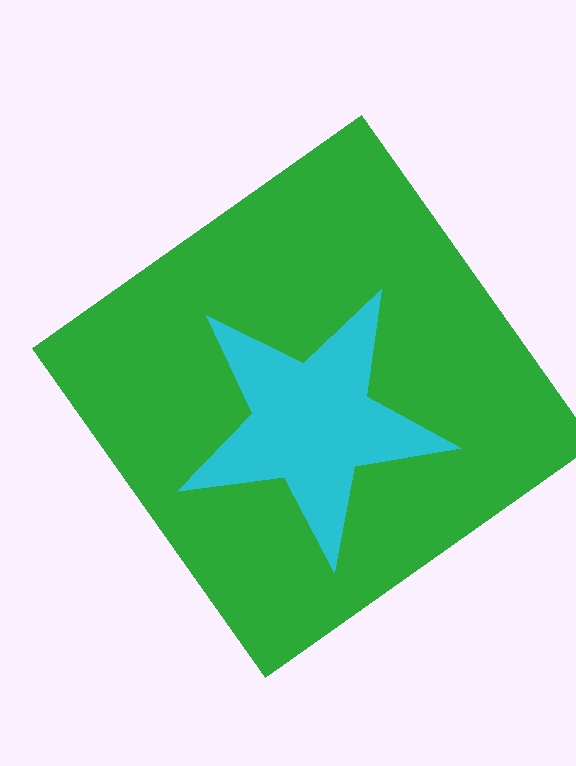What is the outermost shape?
The green diamond.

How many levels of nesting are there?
2.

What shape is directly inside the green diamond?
The cyan star.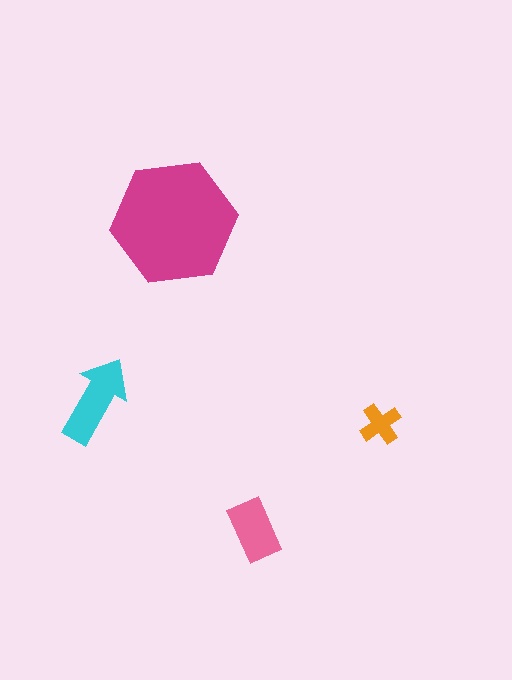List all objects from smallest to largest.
The orange cross, the pink rectangle, the cyan arrow, the magenta hexagon.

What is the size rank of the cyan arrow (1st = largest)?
2nd.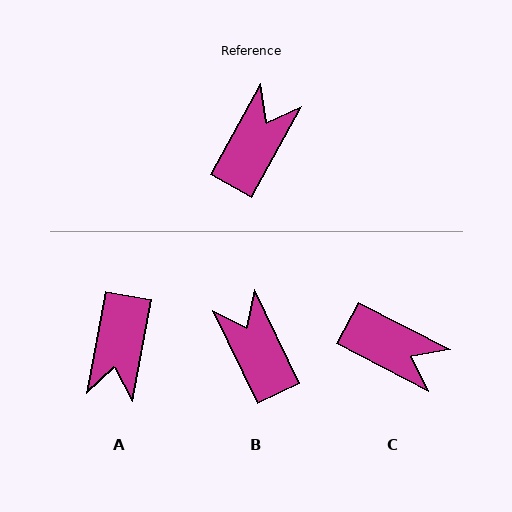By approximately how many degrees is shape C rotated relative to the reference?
Approximately 88 degrees clockwise.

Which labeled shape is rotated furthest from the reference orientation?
A, about 161 degrees away.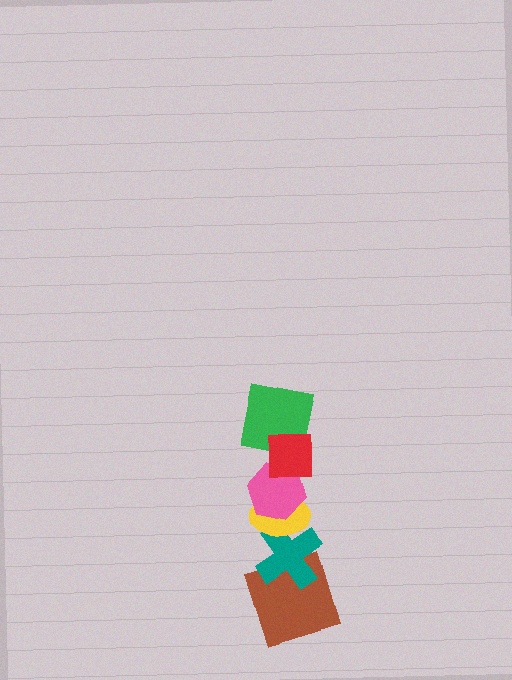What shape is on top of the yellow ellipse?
The pink hexagon is on top of the yellow ellipse.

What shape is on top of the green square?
The red square is on top of the green square.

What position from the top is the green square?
The green square is 2nd from the top.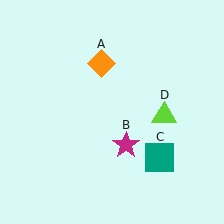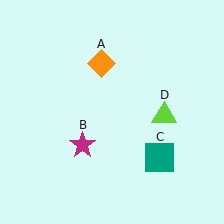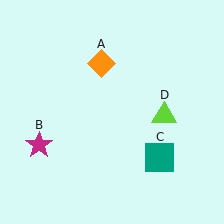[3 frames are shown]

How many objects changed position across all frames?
1 object changed position: magenta star (object B).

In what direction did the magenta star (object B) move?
The magenta star (object B) moved left.